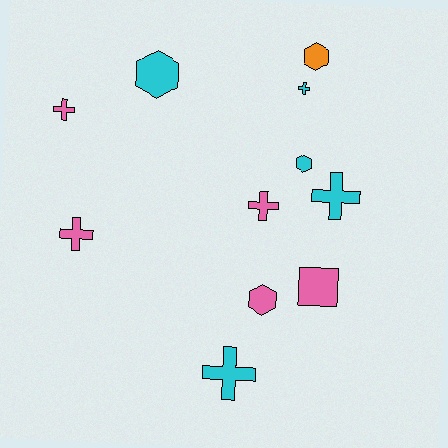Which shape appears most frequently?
Cross, with 6 objects.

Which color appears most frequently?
Pink, with 5 objects.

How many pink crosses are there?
There are 3 pink crosses.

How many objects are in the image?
There are 11 objects.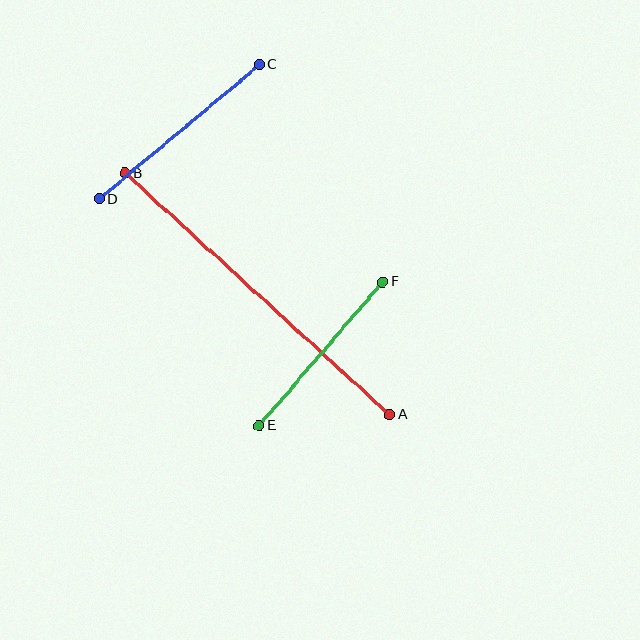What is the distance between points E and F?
The distance is approximately 190 pixels.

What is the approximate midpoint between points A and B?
The midpoint is at approximately (257, 294) pixels.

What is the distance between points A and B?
The distance is approximately 359 pixels.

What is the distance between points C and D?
The distance is approximately 209 pixels.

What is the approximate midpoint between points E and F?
The midpoint is at approximately (321, 354) pixels.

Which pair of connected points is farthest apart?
Points A and B are farthest apart.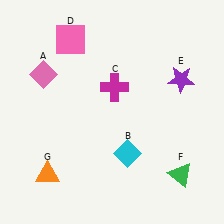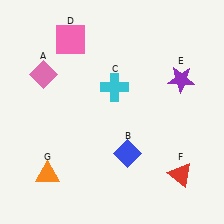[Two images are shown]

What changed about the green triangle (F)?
In Image 1, F is green. In Image 2, it changed to red.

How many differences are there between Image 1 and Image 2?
There are 3 differences between the two images.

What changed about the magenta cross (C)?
In Image 1, C is magenta. In Image 2, it changed to cyan.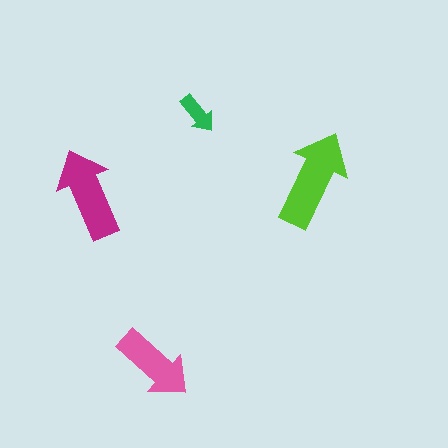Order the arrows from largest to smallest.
the lime one, the magenta one, the pink one, the green one.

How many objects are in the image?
There are 4 objects in the image.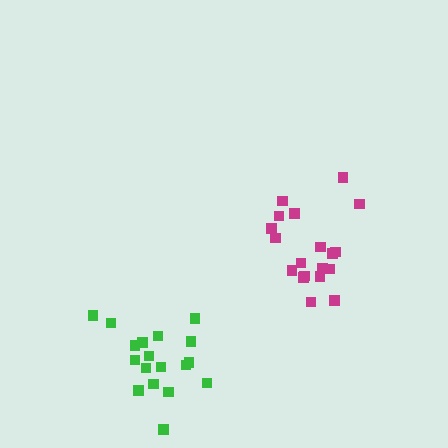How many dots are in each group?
Group 1: 18 dots, Group 2: 19 dots (37 total).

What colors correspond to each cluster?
The clusters are colored: green, magenta.